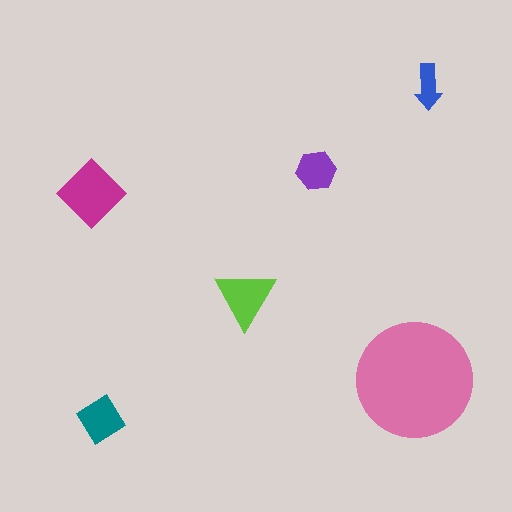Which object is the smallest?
The blue arrow.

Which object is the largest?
The pink circle.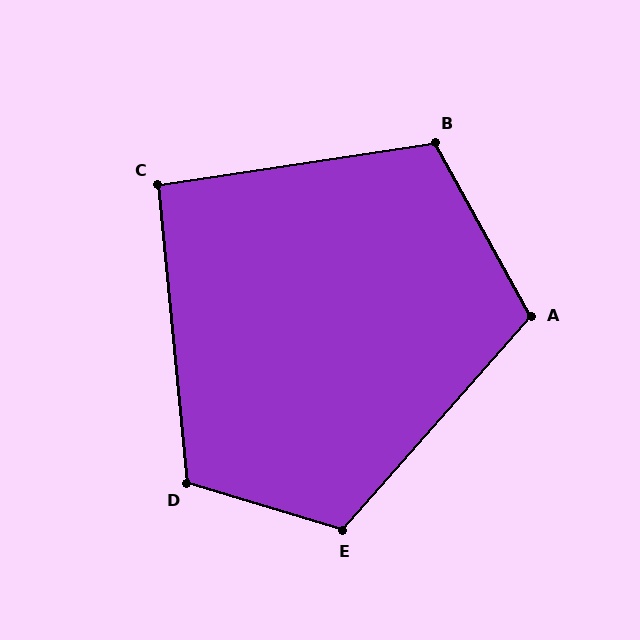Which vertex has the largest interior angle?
E, at approximately 115 degrees.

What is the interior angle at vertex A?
Approximately 110 degrees (obtuse).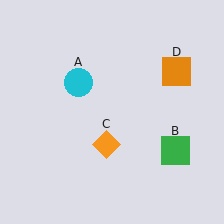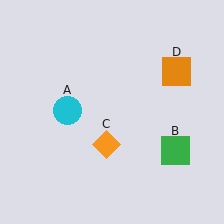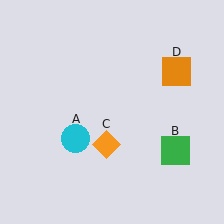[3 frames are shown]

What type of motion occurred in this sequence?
The cyan circle (object A) rotated counterclockwise around the center of the scene.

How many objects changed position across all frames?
1 object changed position: cyan circle (object A).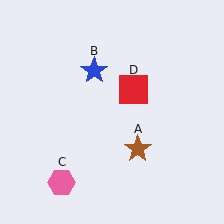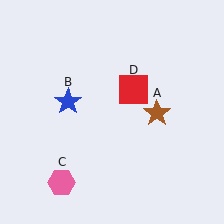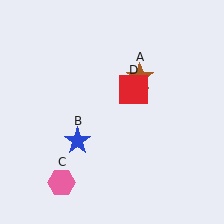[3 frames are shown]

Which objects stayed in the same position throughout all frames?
Pink hexagon (object C) and red square (object D) remained stationary.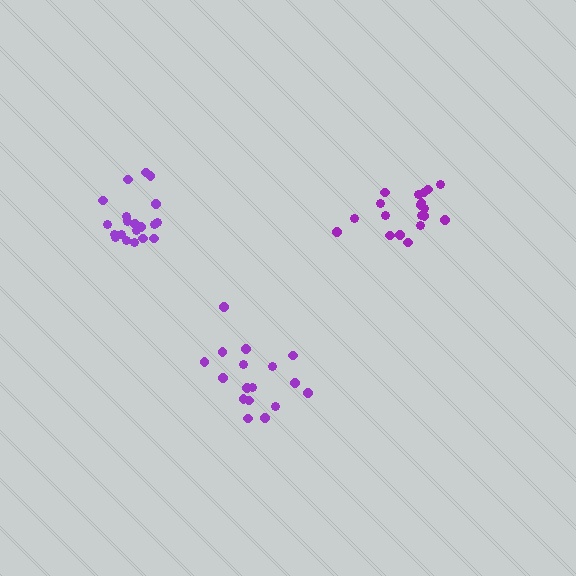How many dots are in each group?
Group 1: 20 dots, Group 2: 19 dots, Group 3: 17 dots (56 total).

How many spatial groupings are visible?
There are 3 spatial groupings.